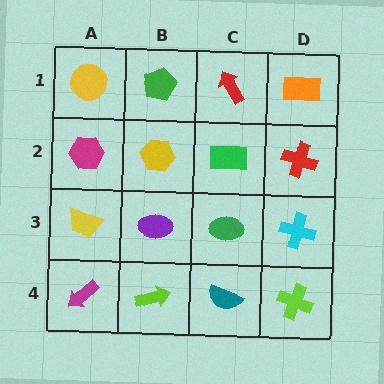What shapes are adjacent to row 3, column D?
A red cross (row 2, column D), a lime cross (row 4, column D), a green ellipse (row 3, column C).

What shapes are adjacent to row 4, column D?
A cyan cross (row 3, column D), a teal semicircle (row 4, column C).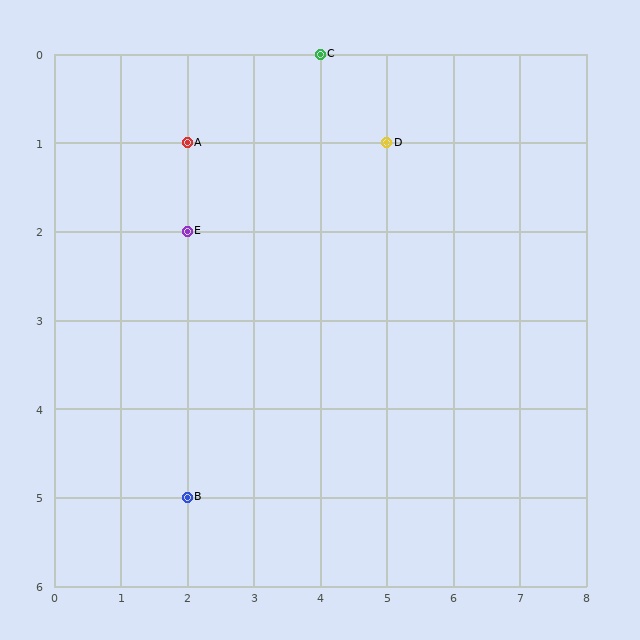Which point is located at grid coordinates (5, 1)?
Point D is at (5, 1).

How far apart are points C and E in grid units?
Points C and E are 2 columns and 2 rows apart (about 2.8 grid units diagonally).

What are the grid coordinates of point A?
Point A is at grid coordinates (2, 1).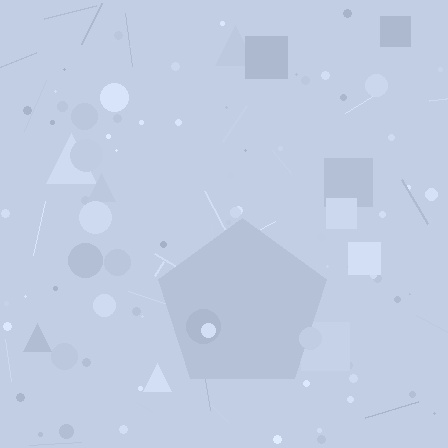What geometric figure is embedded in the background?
A pentagon is embedded in the background.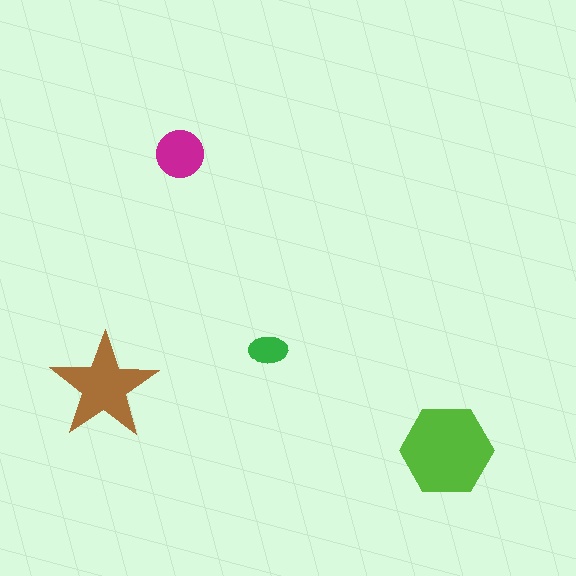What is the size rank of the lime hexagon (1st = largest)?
1st.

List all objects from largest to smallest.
The lime hexagon, the brown star, the magenta circle, the green ellipse.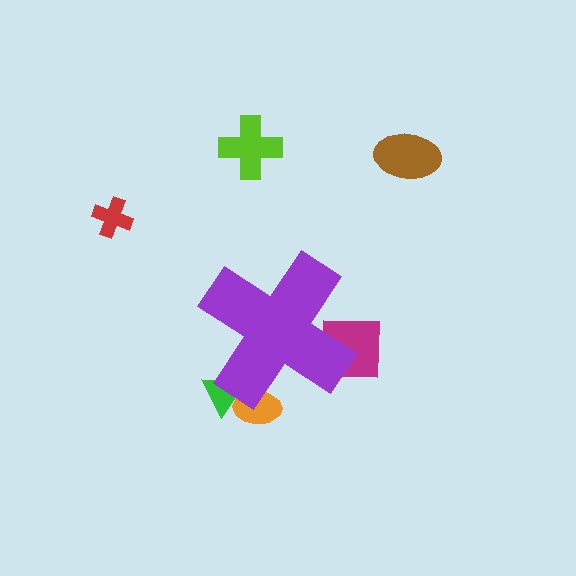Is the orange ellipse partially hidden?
Yes, the orange ellipse is partially hidden behind the purple cross.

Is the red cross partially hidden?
No, the red cross is fully visible.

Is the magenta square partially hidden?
Yes, the magenta square is partially hidden behind the purple cross.